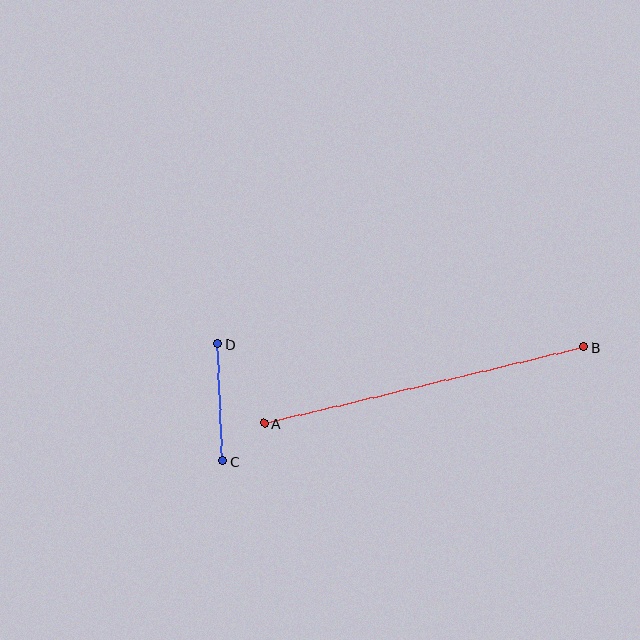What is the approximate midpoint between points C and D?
The midpoint is at approximately (220, 403) pixels.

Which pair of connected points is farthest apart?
Points A and B are farthest apart.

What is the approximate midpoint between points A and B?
The midpoint is at approximately (424, 385) pixels.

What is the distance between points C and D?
The distance is approximately 117 pixels.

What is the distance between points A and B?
The distance is approximately 328 pixels.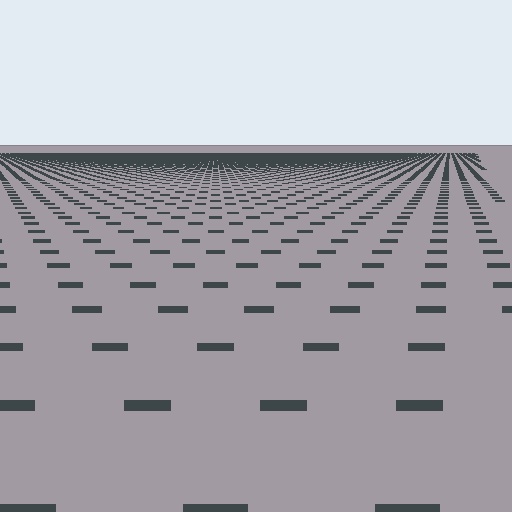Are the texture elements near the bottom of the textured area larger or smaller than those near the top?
Larger. Near the bottom, elements are closer to the viewer and appear at a bigger on-screen size.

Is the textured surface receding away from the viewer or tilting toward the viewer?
The surface is receding away from the viewer. Texture elements get smaller and denser toward the top.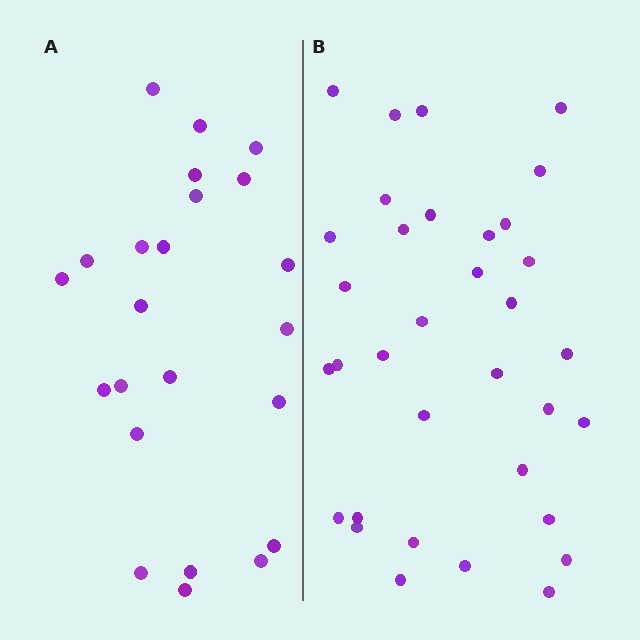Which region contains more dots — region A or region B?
Region B (the right region) has more dots.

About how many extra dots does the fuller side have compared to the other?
Region B has roughly 12 or so more dots than region A.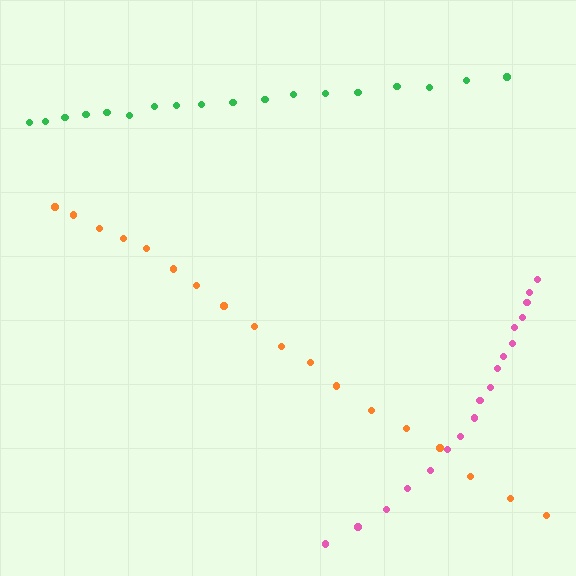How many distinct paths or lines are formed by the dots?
There are 3 distinct paths.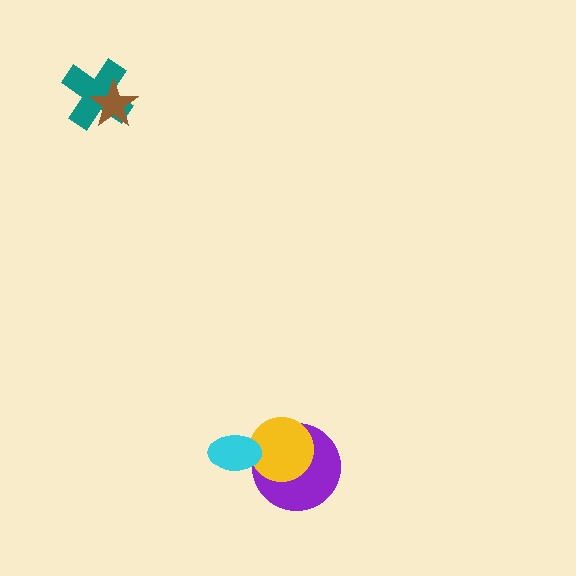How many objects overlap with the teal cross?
1 object overlaps with the teal cross.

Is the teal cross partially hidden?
Yes, it is partially covered by another shape.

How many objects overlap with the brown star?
1 object overlaps with the brown star.